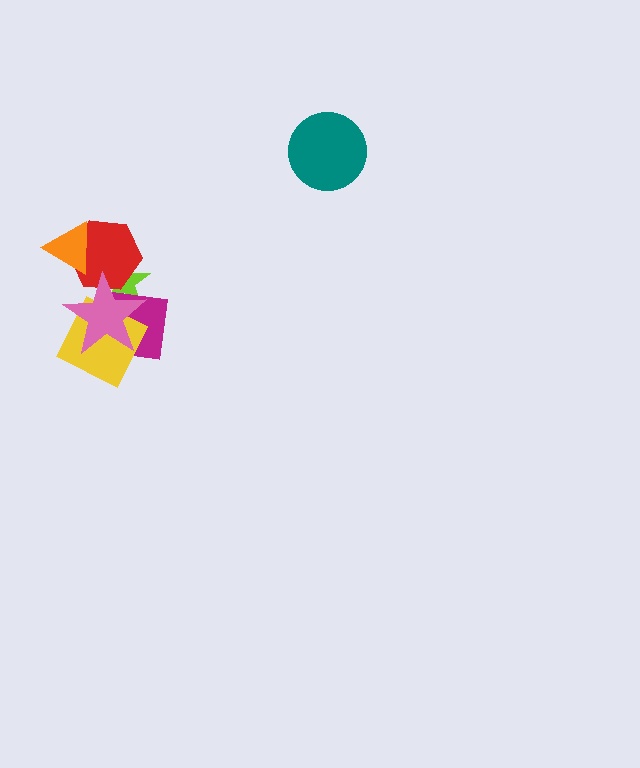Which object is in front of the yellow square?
The pink star is in front of the yellow square.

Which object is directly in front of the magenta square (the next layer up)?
The yellow square is directly in front of the magenta square.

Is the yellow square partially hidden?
Yes, it is partially covered by another shape.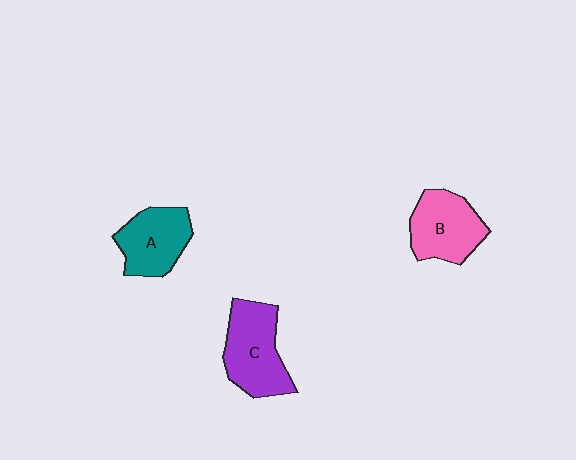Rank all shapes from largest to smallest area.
From largest to smallest: C (purple), B (pink), A (teal).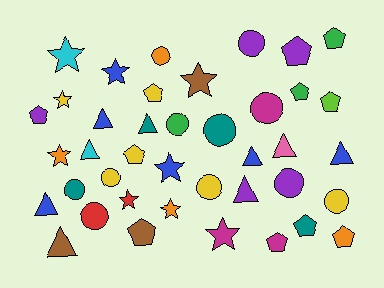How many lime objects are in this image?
There is 1 lime object.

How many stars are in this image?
There are 9 stars.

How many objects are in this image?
There are 40 objects.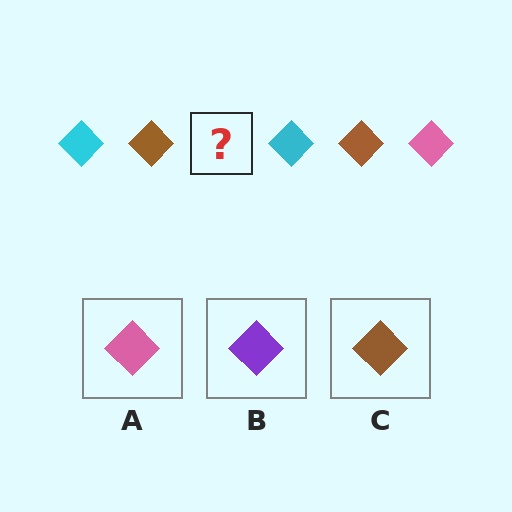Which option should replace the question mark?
Option A.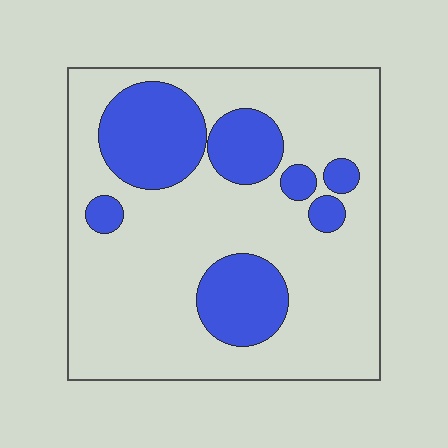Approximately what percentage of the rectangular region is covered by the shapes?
Approximately 25%.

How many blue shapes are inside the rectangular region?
7.